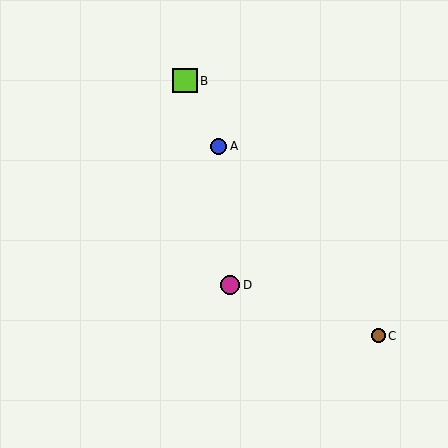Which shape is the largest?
The lime square (labeled B) is the largest.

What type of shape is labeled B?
Shape B is a lime square.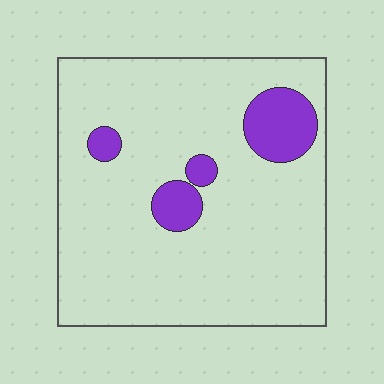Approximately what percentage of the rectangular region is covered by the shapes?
Approximately 10%.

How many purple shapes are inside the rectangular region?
4.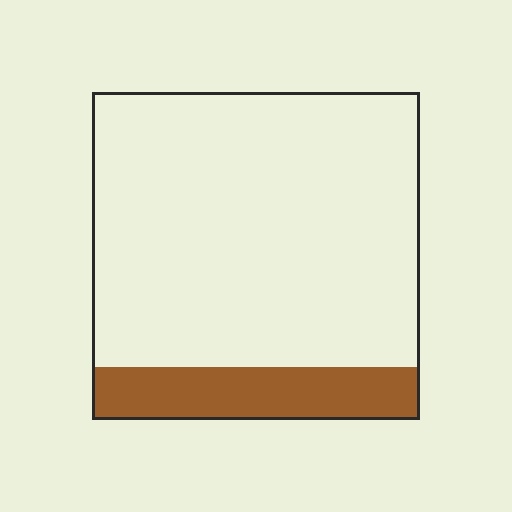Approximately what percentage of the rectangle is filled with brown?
Approximately 15%.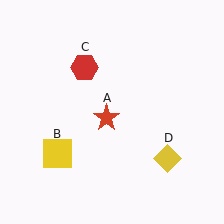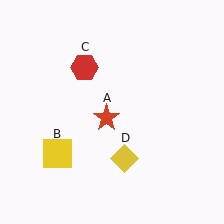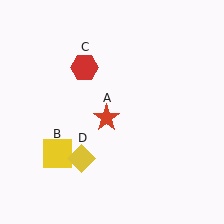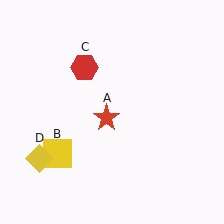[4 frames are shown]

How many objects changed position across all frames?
1 object changed position: yellow diamond (object D).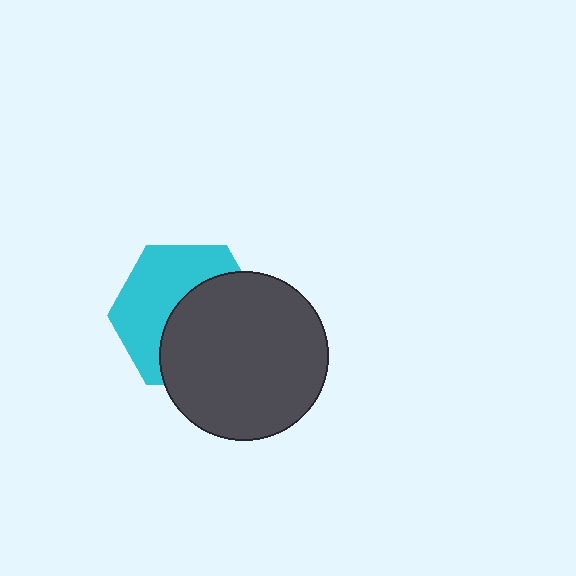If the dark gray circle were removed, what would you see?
You would see the complete cyan hexagon.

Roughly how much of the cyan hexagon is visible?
About half of it is visible (roughly 48%).